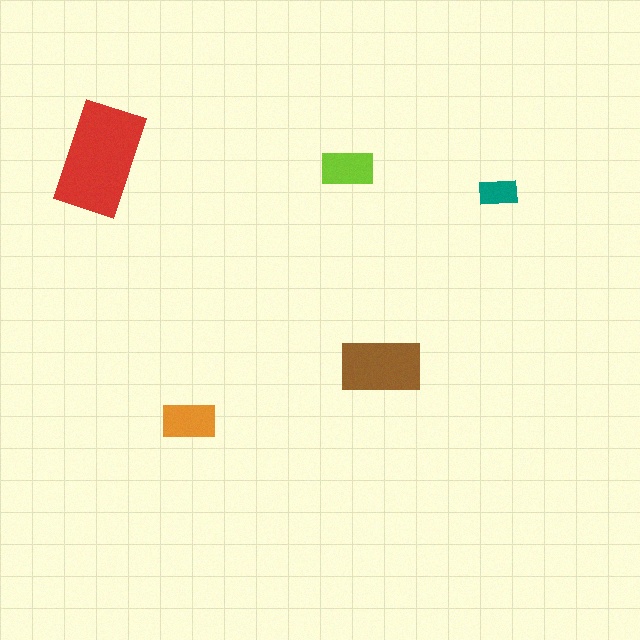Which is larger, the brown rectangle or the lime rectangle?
The brown one.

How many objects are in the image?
There are 5 objects in the image.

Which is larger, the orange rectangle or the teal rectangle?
The orange one.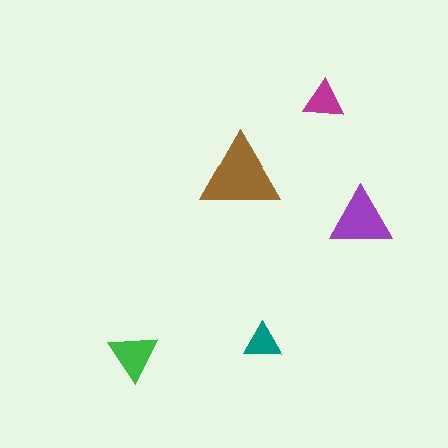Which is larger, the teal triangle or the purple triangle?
The purple one.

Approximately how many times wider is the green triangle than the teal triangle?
About 1.5 times wider.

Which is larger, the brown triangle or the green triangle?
The brown one.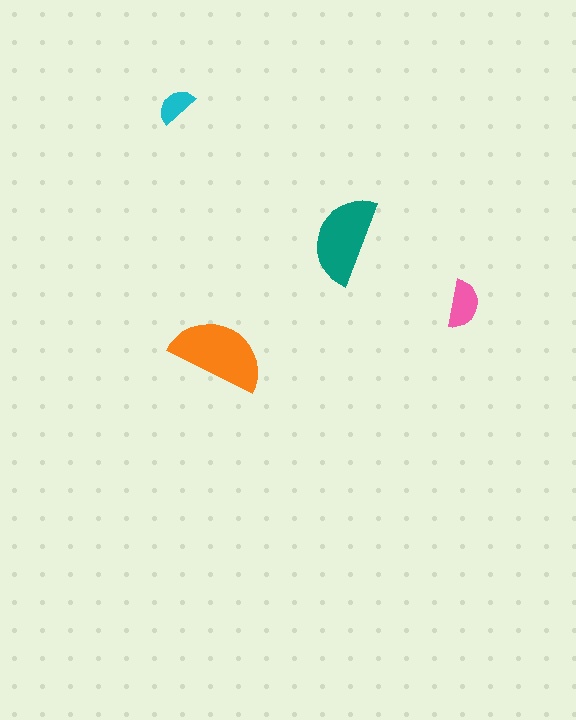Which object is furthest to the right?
The pink semicircle is rightmost.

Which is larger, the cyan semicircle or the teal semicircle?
The teal one.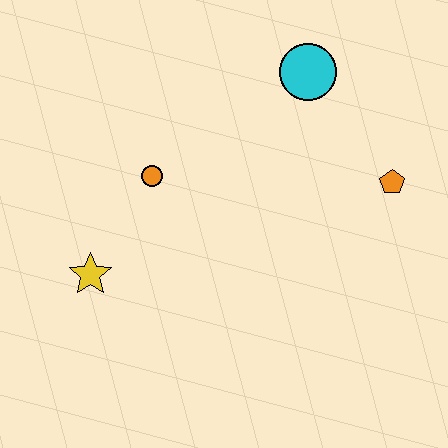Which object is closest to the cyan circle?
The orange pentagon is closest to the cyan circle.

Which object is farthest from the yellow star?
The orange pentagon is farthest from the yellow star.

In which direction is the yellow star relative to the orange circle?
The yellow star is below the orange circle.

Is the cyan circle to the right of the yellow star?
Yes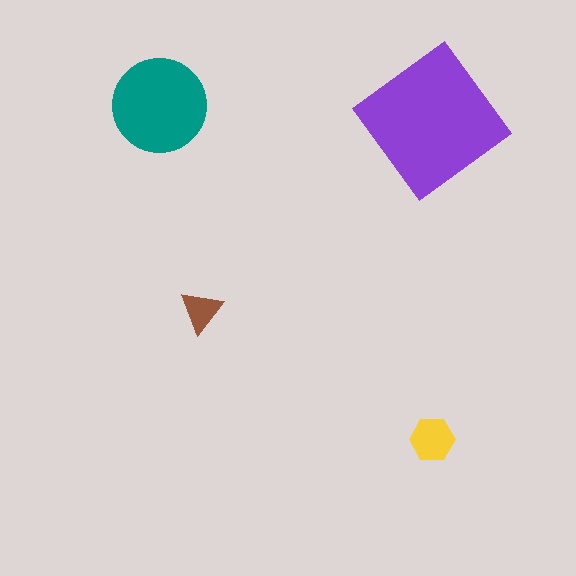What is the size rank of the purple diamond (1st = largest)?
1st.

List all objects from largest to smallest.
The purple diamond, the teal circle, the yellow hexagon, the brown triangle.